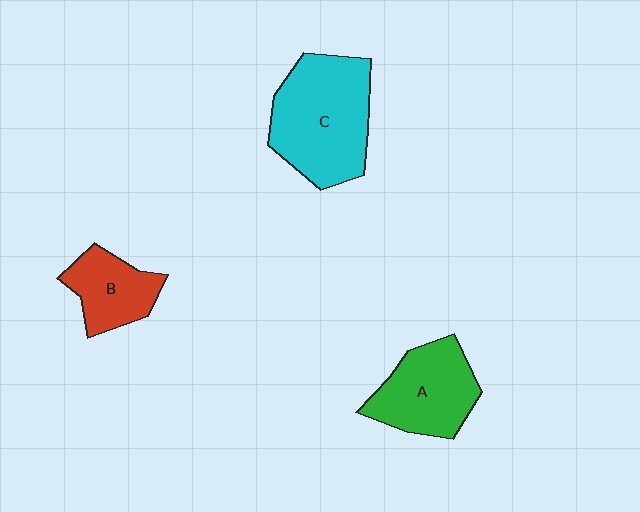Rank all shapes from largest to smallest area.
From largest to smallest: C (cyan), A (green), B (red).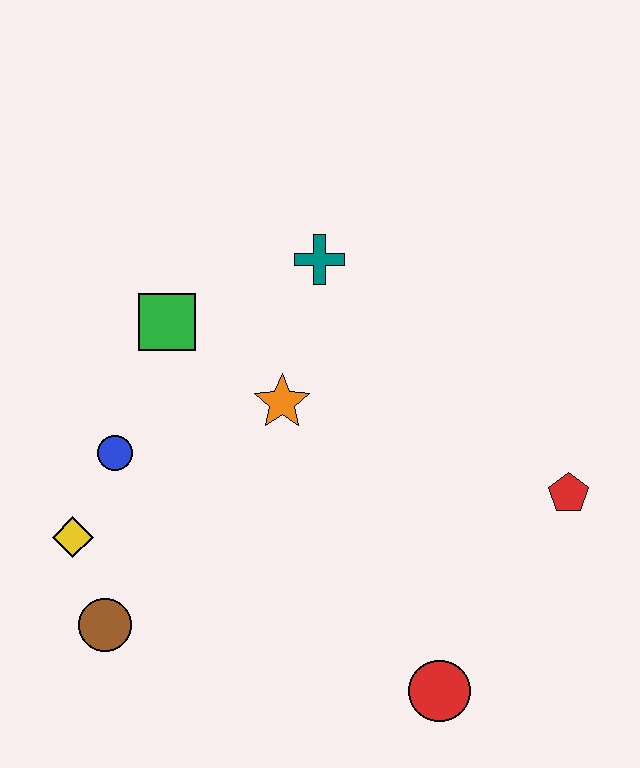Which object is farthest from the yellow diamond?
The red pentagon is farthest from the yellow diamond.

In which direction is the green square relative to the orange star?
The green square is to the left of the orange star.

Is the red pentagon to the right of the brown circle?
Yes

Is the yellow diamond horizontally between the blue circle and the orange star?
No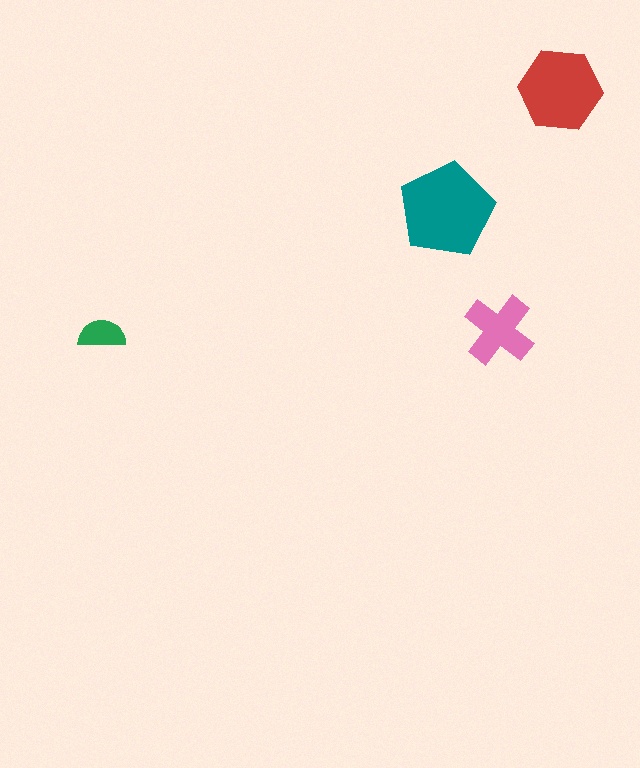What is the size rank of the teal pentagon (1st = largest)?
1st.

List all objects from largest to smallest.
The teal pentagon, the red hexagon, the pink cross, the green semicircle.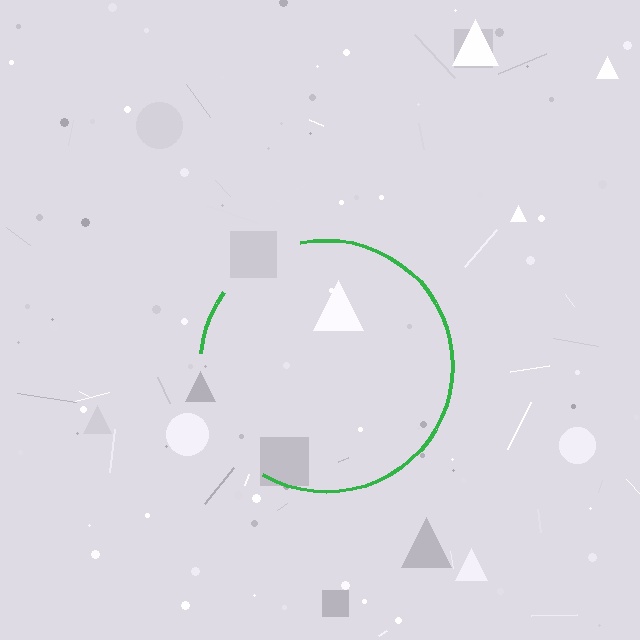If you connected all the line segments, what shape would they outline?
They would outline a circle.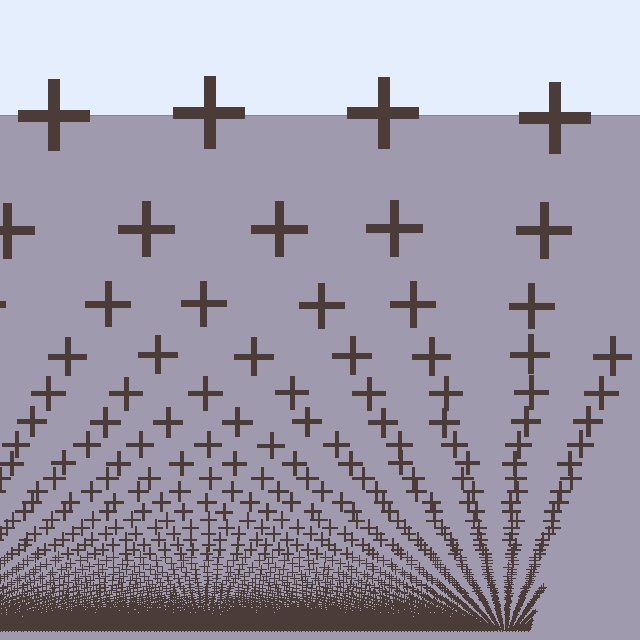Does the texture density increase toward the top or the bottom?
Density increases toward the bottom.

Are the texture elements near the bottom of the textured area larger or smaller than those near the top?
Smaller. The gradient is inverted — elements near the bottom are smaller and denser.